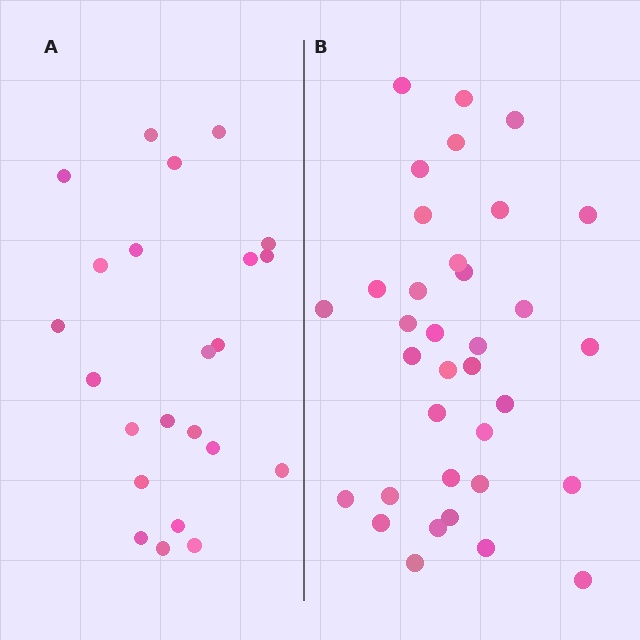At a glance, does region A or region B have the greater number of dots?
Region B (the right region) has more dots.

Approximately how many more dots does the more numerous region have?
Region B has roughly 12 or so more dots than region A.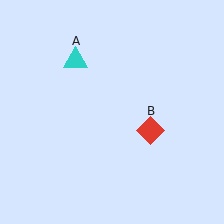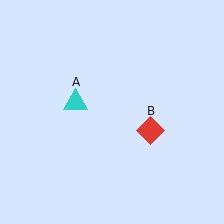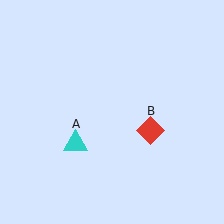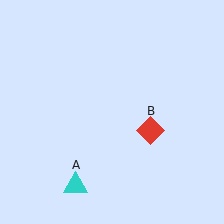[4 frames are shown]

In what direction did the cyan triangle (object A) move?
The cyan triangle (object A) moved down.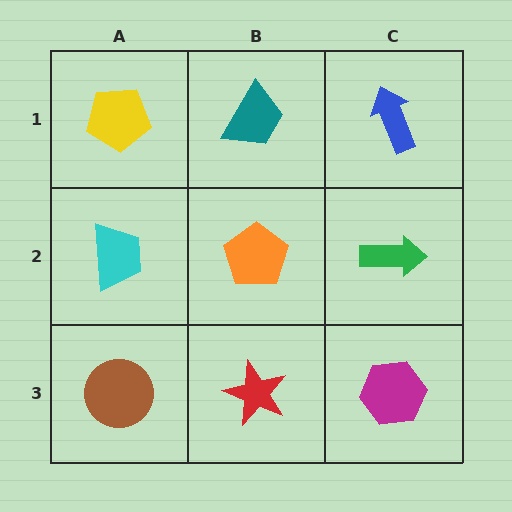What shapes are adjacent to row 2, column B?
A teal trapezoid (row 1, column B), a red star (row 3, column B), a cyan trapezoid (row 2, column A), a green arrow (row 2, column C).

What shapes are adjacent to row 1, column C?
A green arrow (row 2, column C), a teal trapezoid (row 1, column B).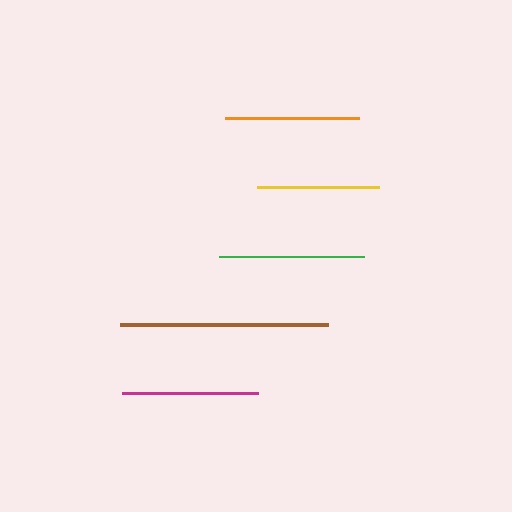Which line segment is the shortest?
The yellow line is the shortest at approximately 122 pixels.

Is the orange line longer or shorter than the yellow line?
The orange line is longer than the yellow line.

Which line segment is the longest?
The brown line is the longest at approximately 208 pixels.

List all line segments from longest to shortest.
From longest to shortest: brown, green, magenta, orange, yellow.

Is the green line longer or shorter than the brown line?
The brown line is longer than the green line.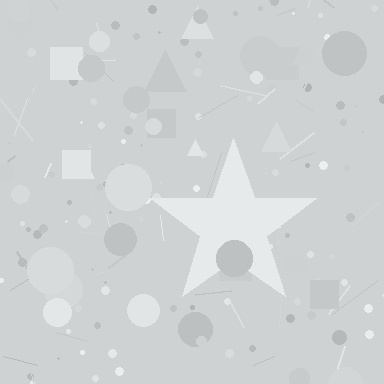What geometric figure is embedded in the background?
A star is embedded in the background.